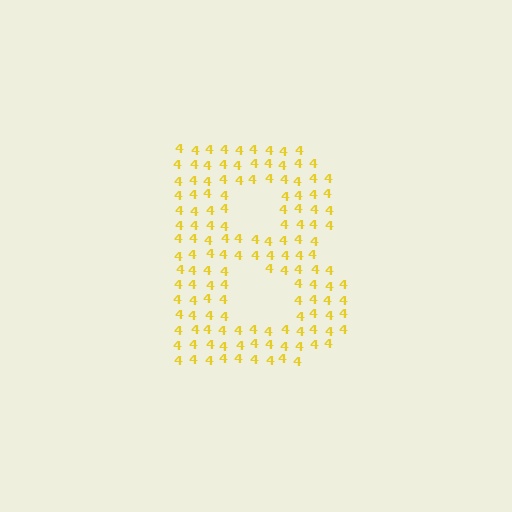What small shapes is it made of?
It is made of small digit 4's.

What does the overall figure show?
The overall figure shows the letter B.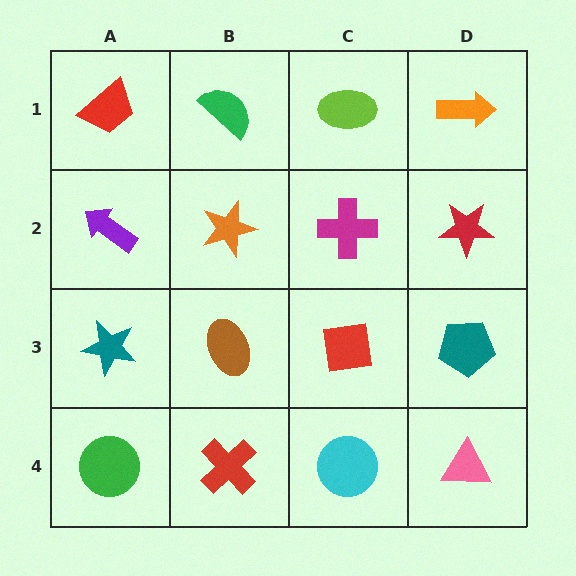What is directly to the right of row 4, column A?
A red cross.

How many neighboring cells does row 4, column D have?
2.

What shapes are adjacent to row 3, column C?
A magenta cross (row 2, column C), a cyan circle (row 4, column C), a brown ellipse (row 3, column B), a teal pentagon (row 3, column D).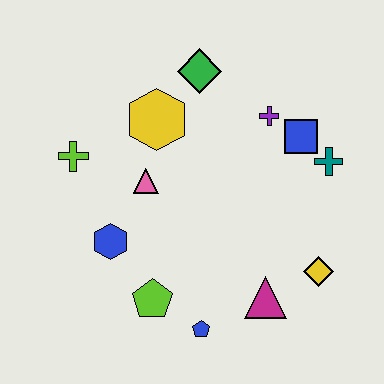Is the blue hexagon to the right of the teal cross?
No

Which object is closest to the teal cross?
The blue square is closest to the teal cross.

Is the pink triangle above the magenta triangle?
Yes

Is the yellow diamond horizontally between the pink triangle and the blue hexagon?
No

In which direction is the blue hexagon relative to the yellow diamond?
The blue hexagon is to the left of the yellow diamond.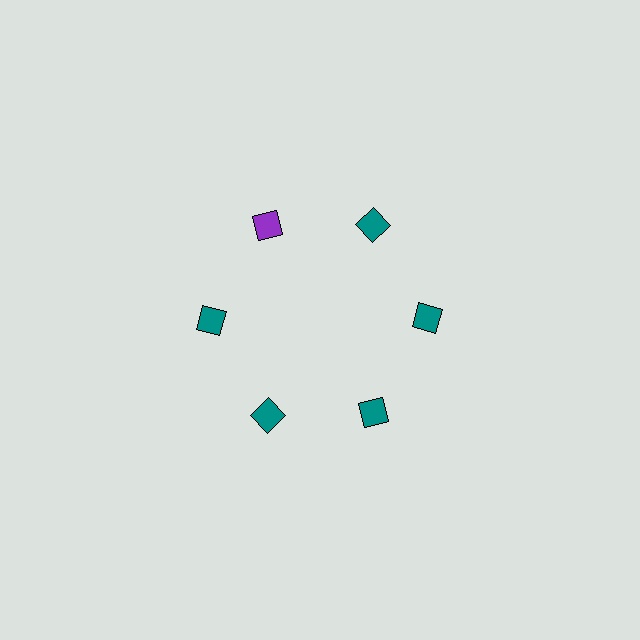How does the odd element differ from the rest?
It has a different color: purple instead of teal.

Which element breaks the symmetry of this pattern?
The purple diamond at roughly the 11 o'clock position breaks the symmetry. All other shapes are teal diamonds.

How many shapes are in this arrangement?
There are 6 shapes arranged in a ring pattern.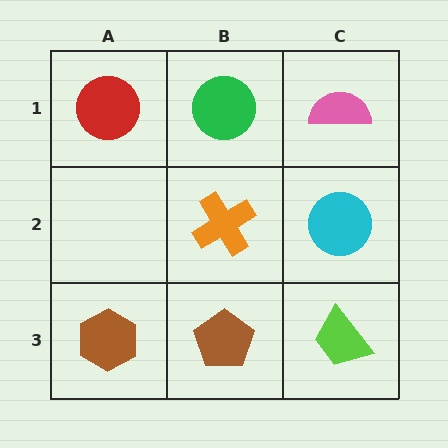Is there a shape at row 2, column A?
No, that cell is empty.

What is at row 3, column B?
A brown pentagon.